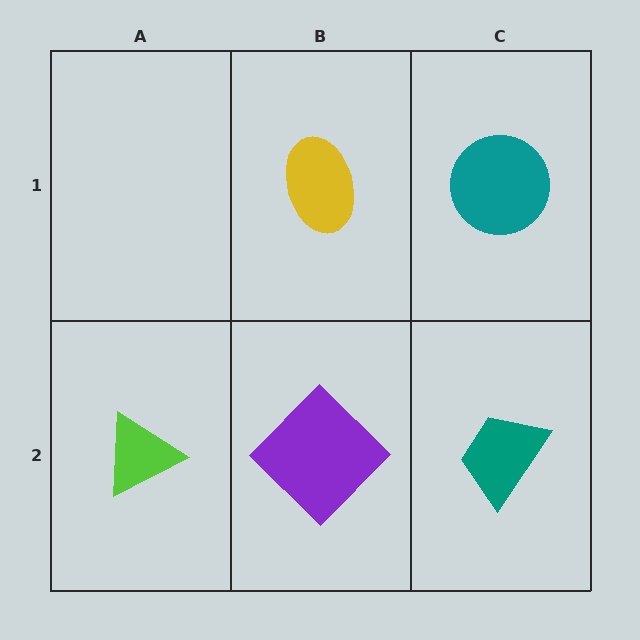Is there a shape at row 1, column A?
No, that cell is empty.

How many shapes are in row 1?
2 shapes.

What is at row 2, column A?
A lime triangle.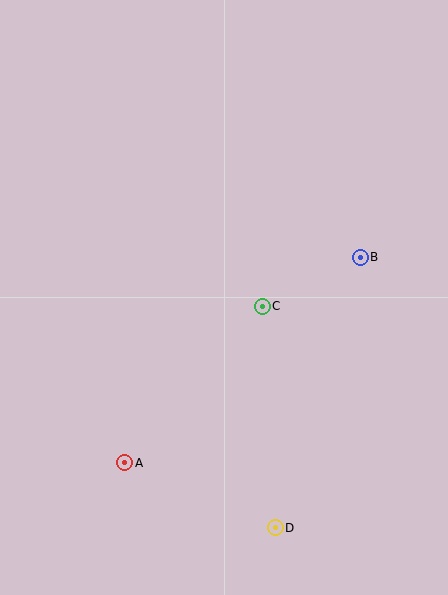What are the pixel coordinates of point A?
Point A is at (125, 463).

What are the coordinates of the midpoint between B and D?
The midpoint between B and D is at (318, 392).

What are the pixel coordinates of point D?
Point D is at (275, 528).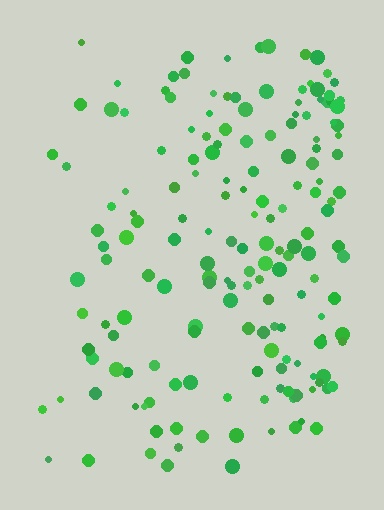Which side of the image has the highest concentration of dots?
The right.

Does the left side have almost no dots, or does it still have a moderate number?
Still a moderate number, just noticeably fewer than the right.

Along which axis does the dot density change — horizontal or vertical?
Horizontal.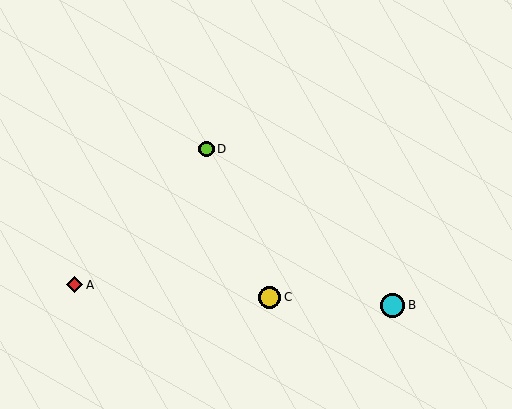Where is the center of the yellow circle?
The center of the yellow circle is at (270, 297).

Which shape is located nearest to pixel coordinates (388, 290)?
The cyan circle (labeled B) at (393, 305) is nearest to that location.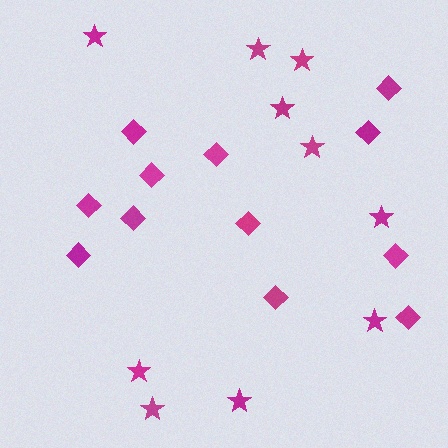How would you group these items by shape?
There are 2 groups: one group of stars (10) and one group of diamonds (12).